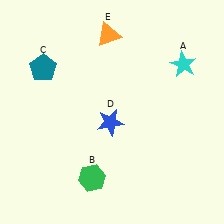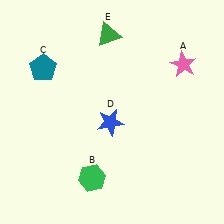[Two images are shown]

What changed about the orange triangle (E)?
In Image 1, E is orange. In Image 2, it changed to green.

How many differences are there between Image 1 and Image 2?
There are 2 differences between the two images.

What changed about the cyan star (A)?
In Image 1, A is cyan. In Image 2, it changed to pink.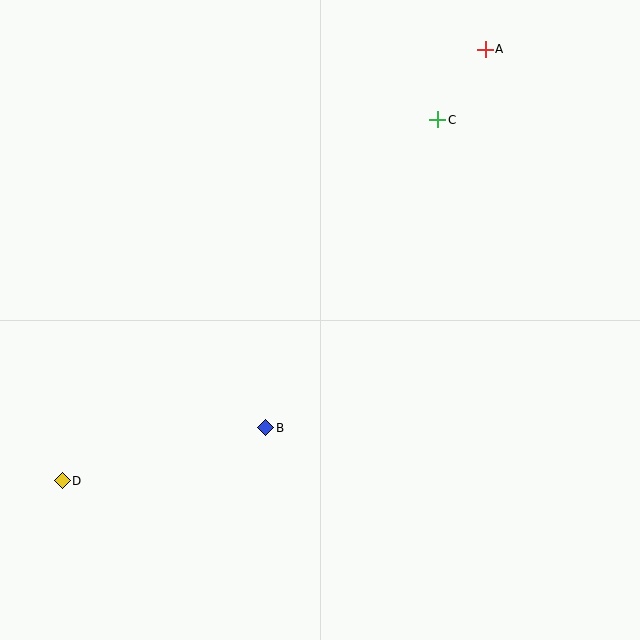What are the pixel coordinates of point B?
Point B is at (266, 428).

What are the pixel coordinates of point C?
Point C is at (438, 120).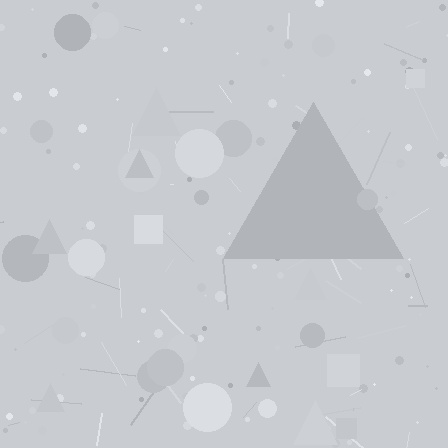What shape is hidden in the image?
A triangle is hidden in the image.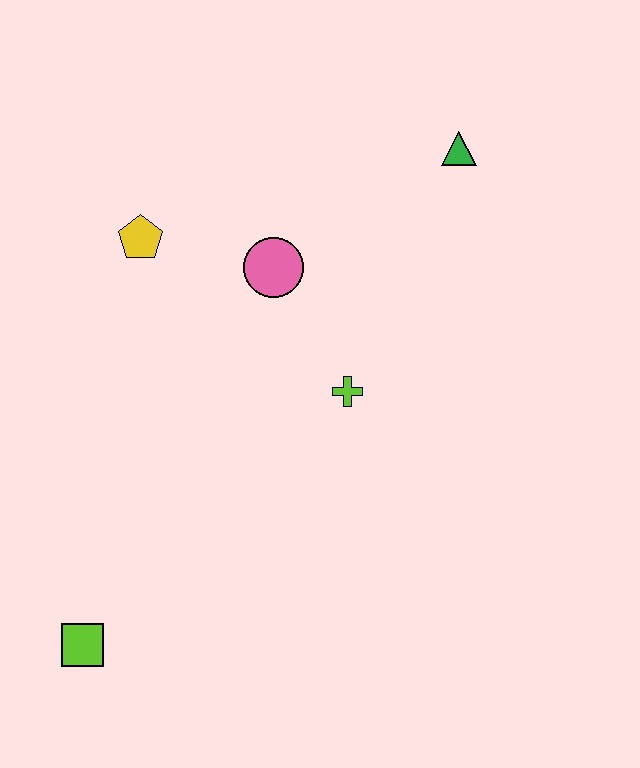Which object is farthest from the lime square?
The green triangle is farthest from the lime square.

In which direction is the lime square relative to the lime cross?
The lime square is to the left of the lime cross.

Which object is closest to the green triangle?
The pink circle is closest to the green triangle.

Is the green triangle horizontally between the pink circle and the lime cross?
No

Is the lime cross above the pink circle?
No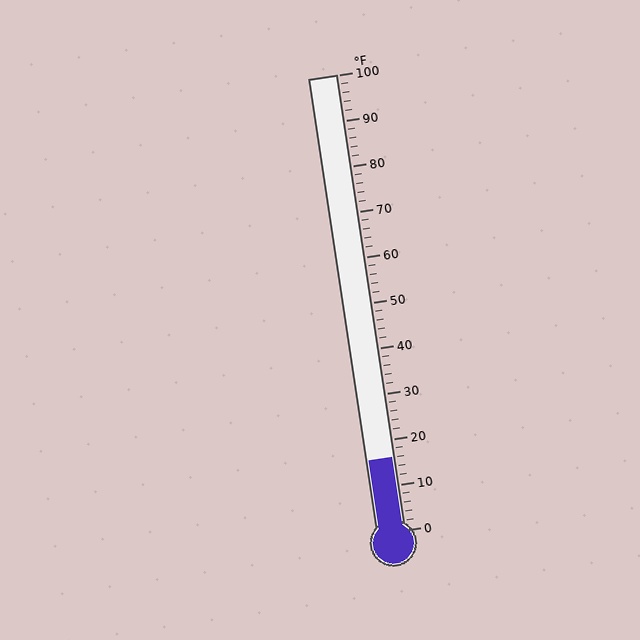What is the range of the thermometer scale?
The thermometer scale ranges from 0°F to 100°F.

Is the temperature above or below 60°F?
The temperature is below 60°F.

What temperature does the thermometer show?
The thermometer shows approximately 16°F.